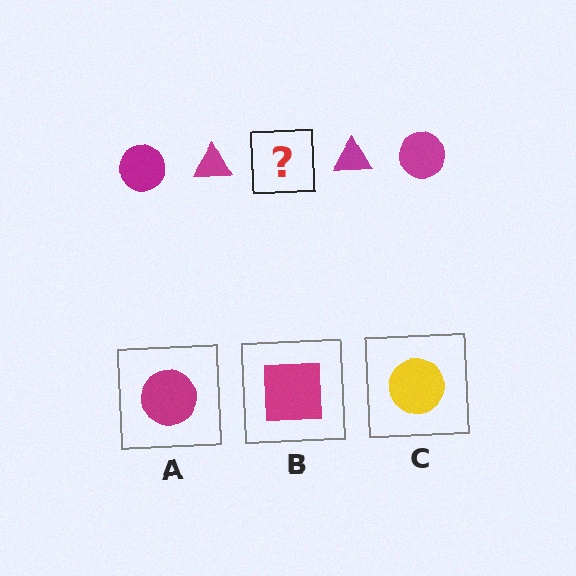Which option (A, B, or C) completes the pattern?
A.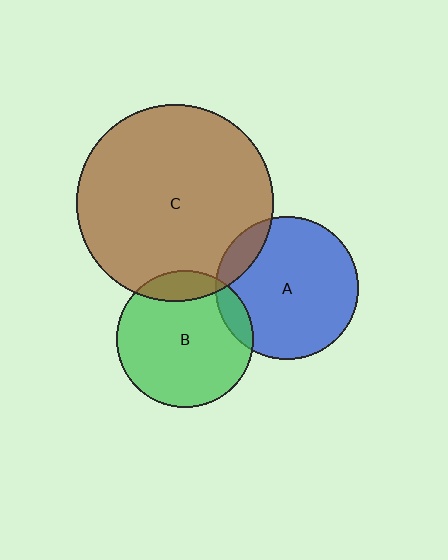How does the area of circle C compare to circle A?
Approximately 1.9 times.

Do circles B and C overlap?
Yes.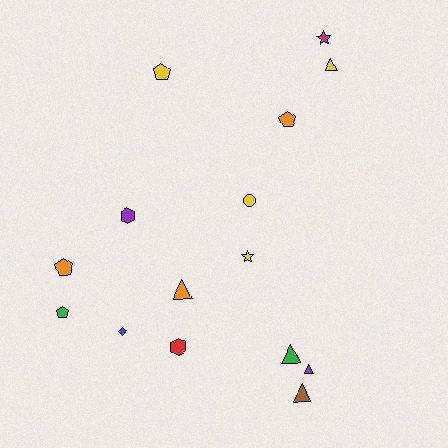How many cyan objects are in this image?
There are no cyan objects.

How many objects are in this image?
There are 15 objects.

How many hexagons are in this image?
There are 2 hexagons.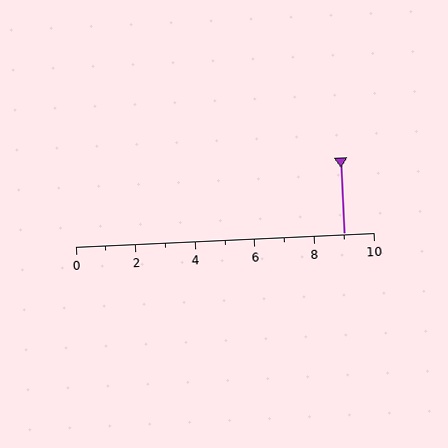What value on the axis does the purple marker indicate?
The marker indicates approximately 9.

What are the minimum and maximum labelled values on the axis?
The axis runs from 0 to 10.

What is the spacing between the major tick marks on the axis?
The major ticks are spaced 2 apart.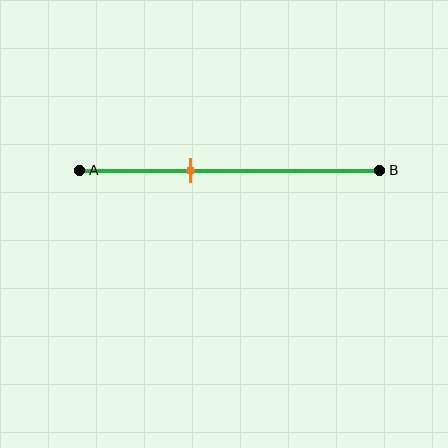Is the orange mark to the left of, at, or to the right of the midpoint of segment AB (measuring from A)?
The orange mark is to the left of the midpoint of segment AB.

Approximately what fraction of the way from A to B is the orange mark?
The orange mark is approximately 35% of the way from A to B.